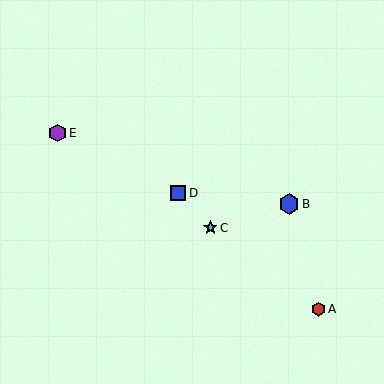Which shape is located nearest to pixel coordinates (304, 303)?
The red hexagon (labeled A) at (319, 309) is nearest to that location.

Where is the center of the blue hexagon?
The center of the blue hexagon is at (289, 204).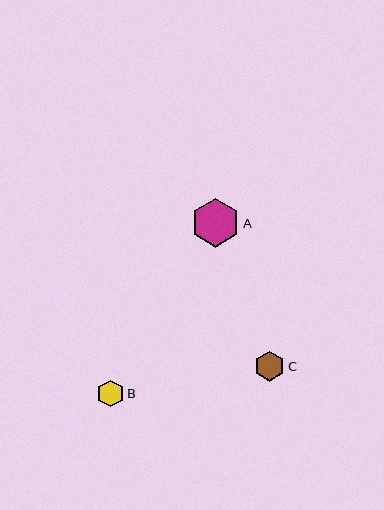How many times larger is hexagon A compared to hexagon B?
Hexagon A is approximately 1.8 times the size of hexagon B.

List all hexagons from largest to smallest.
From largest to smallest: A, C, B.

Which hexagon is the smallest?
Hexagon B is the smallest with a size of approximately 27 pixels.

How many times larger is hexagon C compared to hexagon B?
Hexagon C is approximately 1.1 times the size of hexagon B.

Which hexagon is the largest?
Hexagon A is the largest with a size of approximately 49 pixels.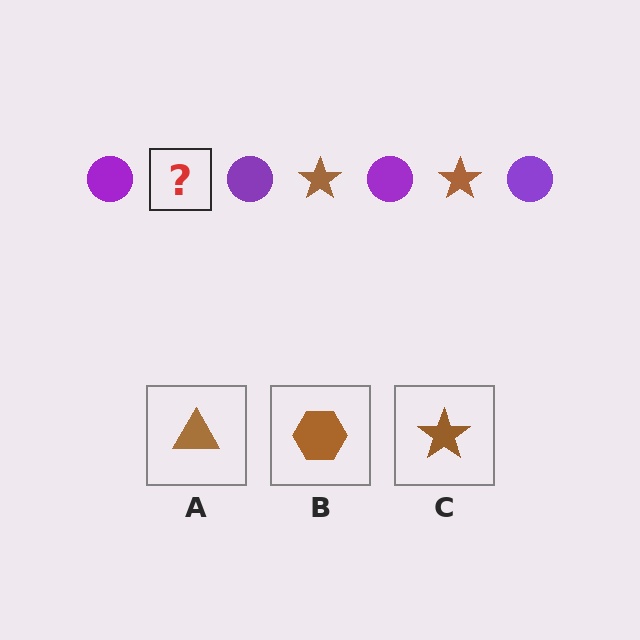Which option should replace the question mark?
Option C.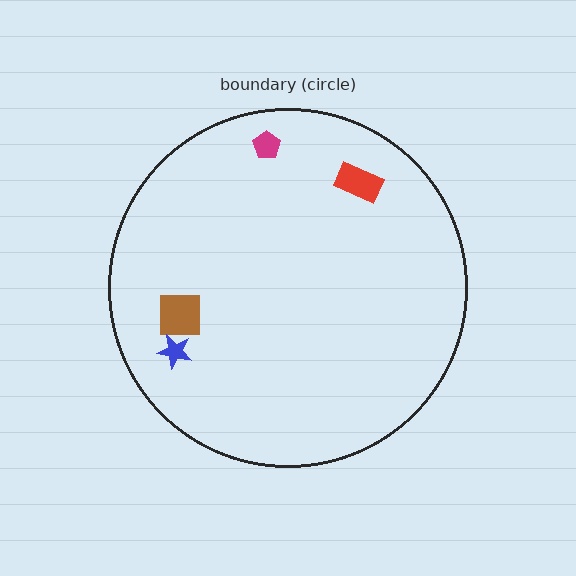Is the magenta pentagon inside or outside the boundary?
Inside.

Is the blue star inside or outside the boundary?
Inside.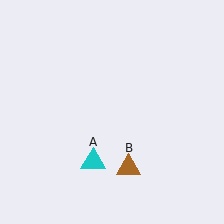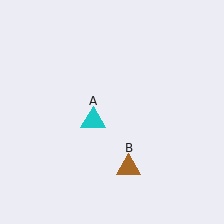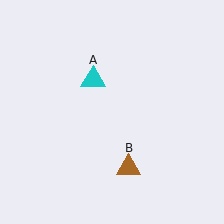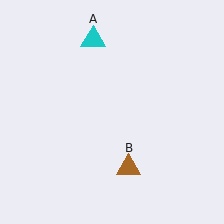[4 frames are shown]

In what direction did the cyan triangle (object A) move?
The cyan triangle (object A) moved up.